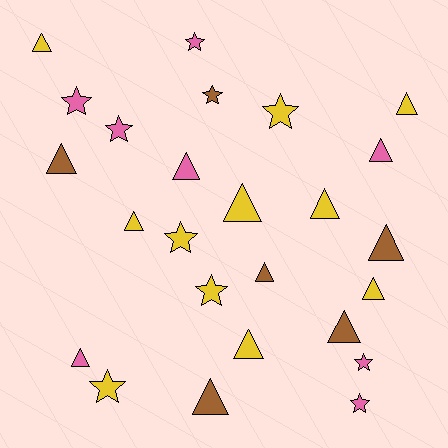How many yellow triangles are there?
There are 7 yellow triangles.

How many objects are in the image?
There are 25 objects.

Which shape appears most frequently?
Triangle, with 15 objects.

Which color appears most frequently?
Yellow, with 11 objects.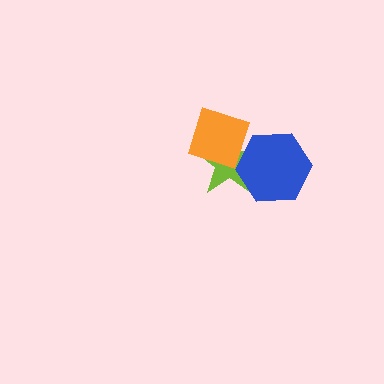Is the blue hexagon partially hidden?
No, no other shape covers it.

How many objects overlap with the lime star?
2 objects overlap with the lime star.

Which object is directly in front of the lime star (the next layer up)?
The orange diamond is directly in front of the lime star.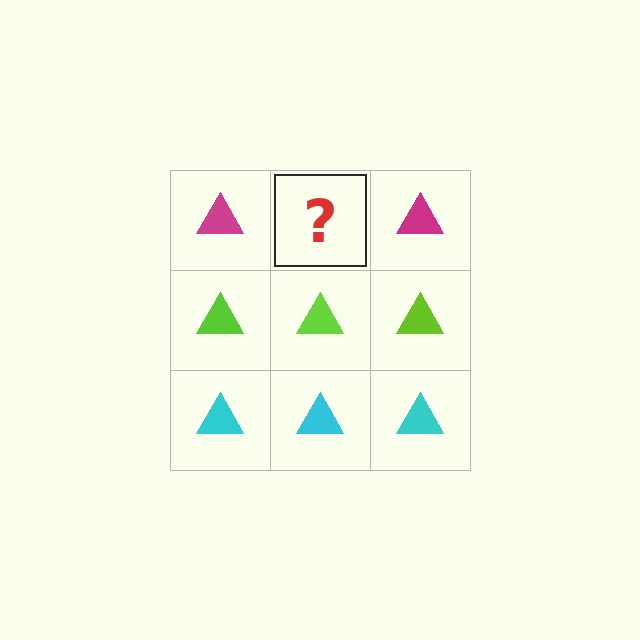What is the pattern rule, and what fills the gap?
The rule is that each row has a consistent color. The gap should be filled with a magenta triangle.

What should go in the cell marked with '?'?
The missing cell should contain a magenta triangle.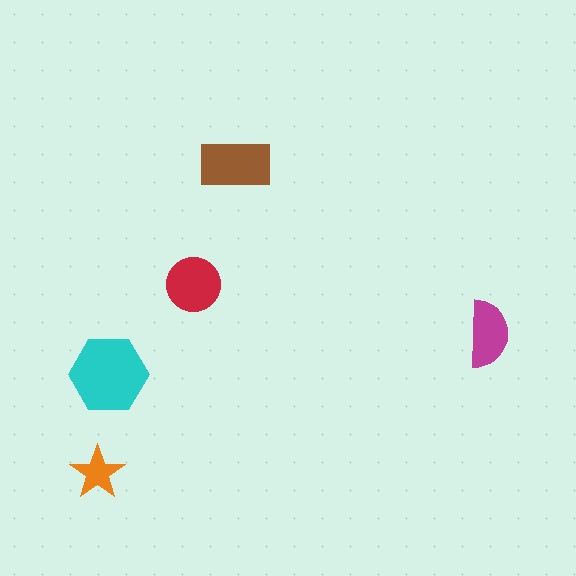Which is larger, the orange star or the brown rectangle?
The brown rectangle.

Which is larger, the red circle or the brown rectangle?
The brown rectangle.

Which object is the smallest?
The orange star.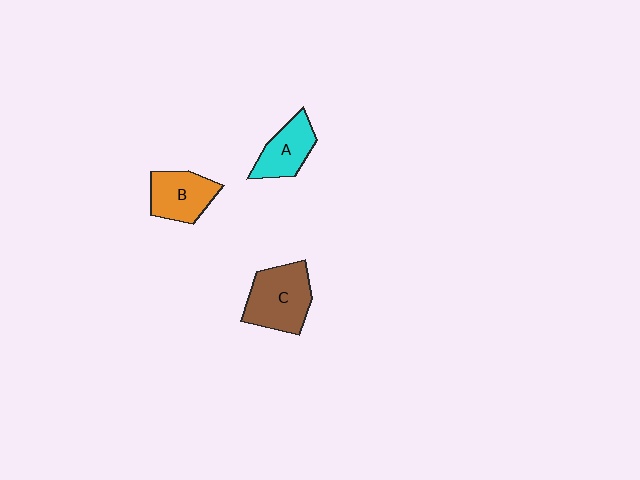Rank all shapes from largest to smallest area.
From largest to smallest: C (brown), B (orange), A (cyan).